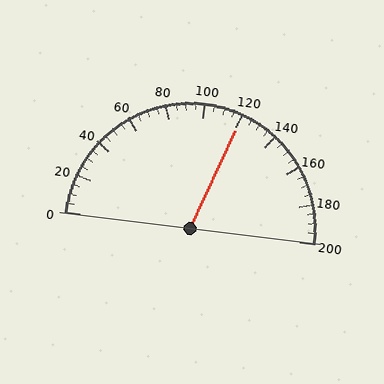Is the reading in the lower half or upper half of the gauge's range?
The reading is in the upper half of the range (0 to 200).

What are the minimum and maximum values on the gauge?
The gauge ranges from 0 to 200.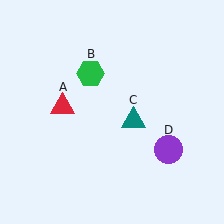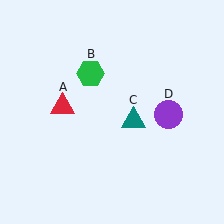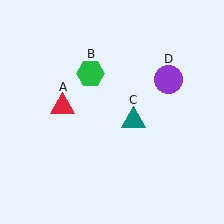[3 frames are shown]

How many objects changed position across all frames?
1 object changed position: purple circle (object D).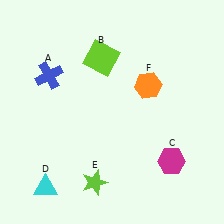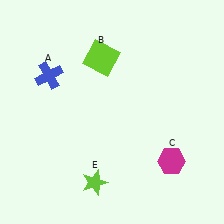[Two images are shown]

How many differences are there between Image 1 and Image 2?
There are 2 differences between the two images.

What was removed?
The cyan triangle (D), the orange hexagon (F) were removed in Image 2.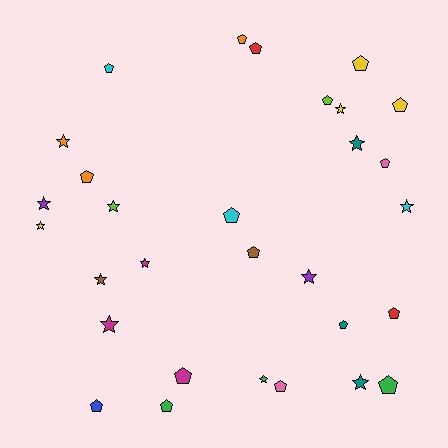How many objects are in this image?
There are 30 objects.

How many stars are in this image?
There are 13 stars.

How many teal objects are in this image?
There are 3 teal objects.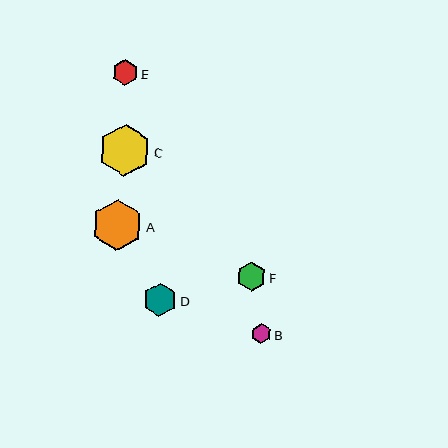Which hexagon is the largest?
Hexagon C is the largest with a size of approximately 52 pixels.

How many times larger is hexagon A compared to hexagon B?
Hexagon A is approximately 2.6 times the size of hexagon B.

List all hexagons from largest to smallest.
From largest to smallest: C, A, D, F, E, B.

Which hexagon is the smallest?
Hexagon B is the smallest with a size of approximately 20 pixels.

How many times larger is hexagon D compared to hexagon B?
Hexagon D is approximately 1.7 times the size of hexagon B.